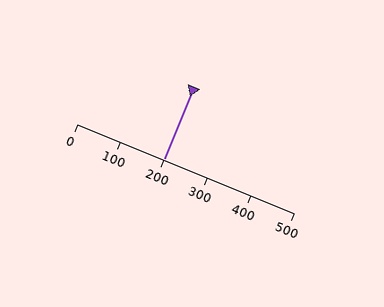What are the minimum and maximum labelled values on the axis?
The axis runs from 0 to 500.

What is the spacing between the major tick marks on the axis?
The major ticks are spaced 100 apart.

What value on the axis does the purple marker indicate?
The marker indicates approximately 200.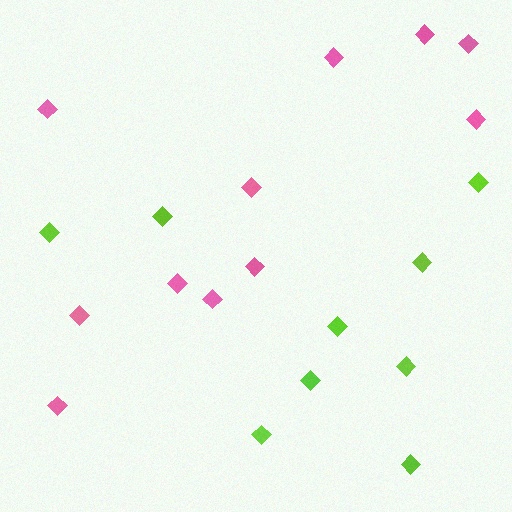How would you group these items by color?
There are 2 groups: one group of pink diamonds (11) and one group of lime diamonds (9).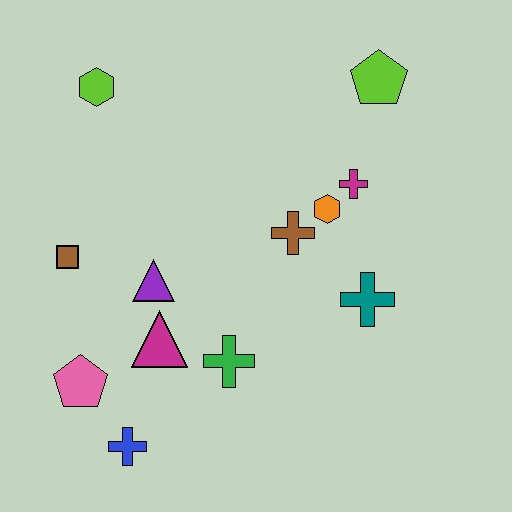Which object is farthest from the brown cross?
The blue cross is farthest from the brown cross.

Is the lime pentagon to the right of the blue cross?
Yes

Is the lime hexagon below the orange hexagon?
No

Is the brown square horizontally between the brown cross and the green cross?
No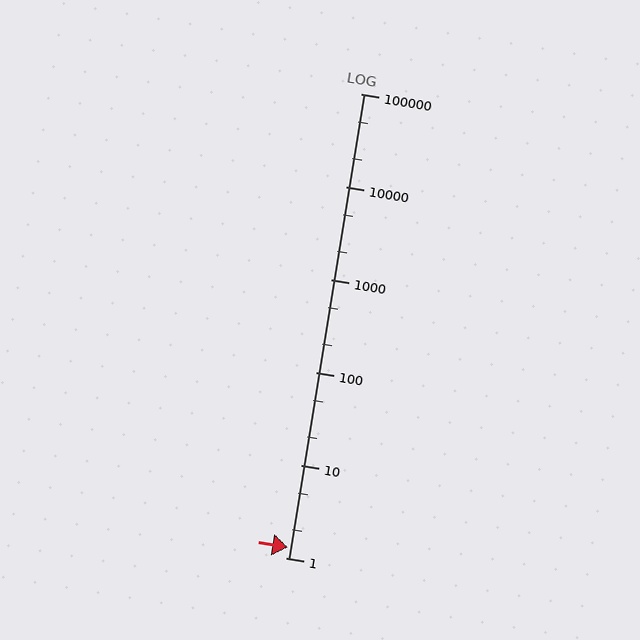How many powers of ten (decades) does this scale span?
The scale spans 5 decades, from 1 to 100000.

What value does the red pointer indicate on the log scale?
The pointer indicates approximately 1.3.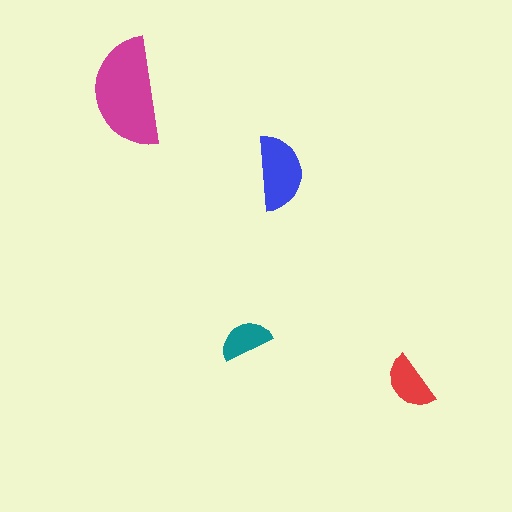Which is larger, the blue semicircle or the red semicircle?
The blue one.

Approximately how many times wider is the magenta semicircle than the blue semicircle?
About 1.5 times wider.